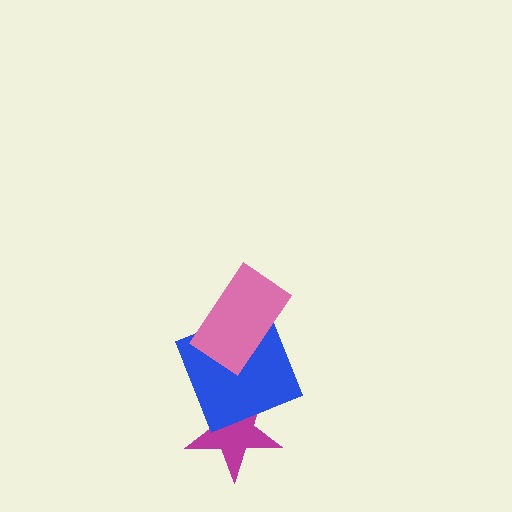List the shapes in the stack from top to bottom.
From top to bottom: the pink rectangle, the blue square, the magenta star.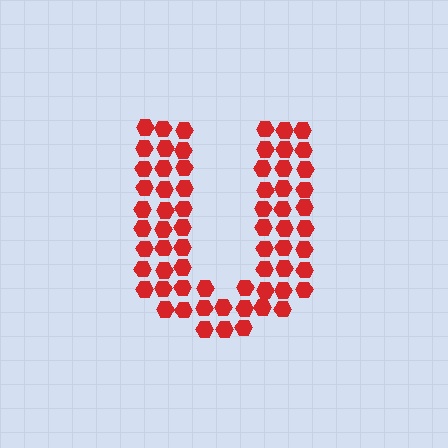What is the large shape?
The large shape is the letter U.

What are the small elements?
The small elements are hexagons.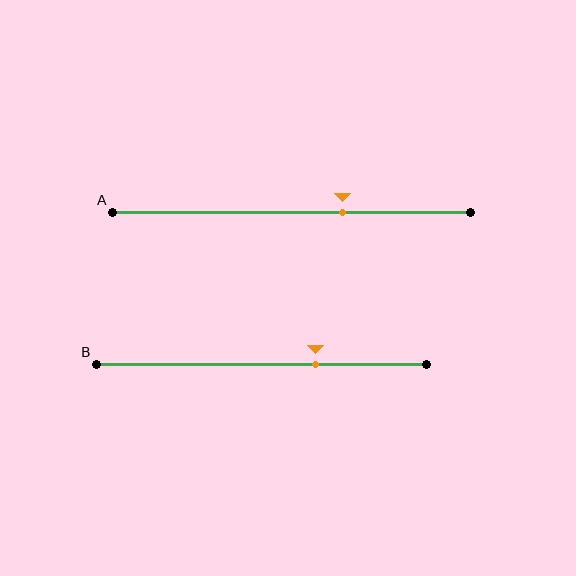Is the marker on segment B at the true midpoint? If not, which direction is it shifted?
No, the marker on segment B is shifted to the right by about 17% of the segment length.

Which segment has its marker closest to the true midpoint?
Segment A has its marker closest to the true midpoint.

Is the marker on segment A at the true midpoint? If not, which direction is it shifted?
No, the marker on segment A is shifted to the right by about 14% of the segment length.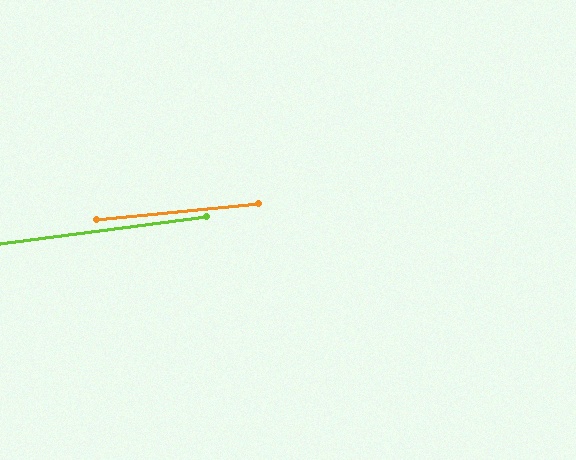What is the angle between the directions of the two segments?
Approximately 2 degrees.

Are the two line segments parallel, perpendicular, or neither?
Parallel — their directions differ by only 1.6°.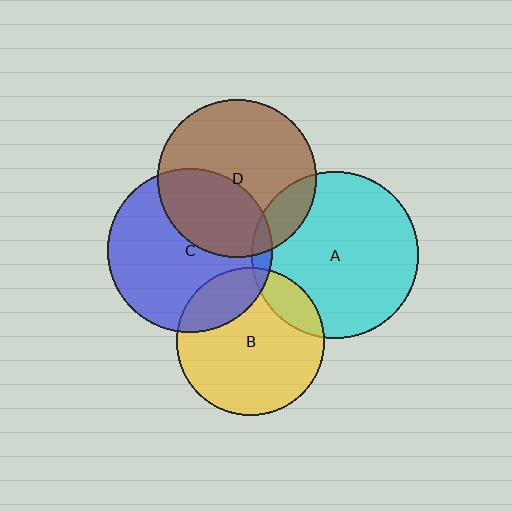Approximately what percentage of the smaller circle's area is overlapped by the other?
Approximately 5%.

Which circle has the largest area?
Circle A (cyan).